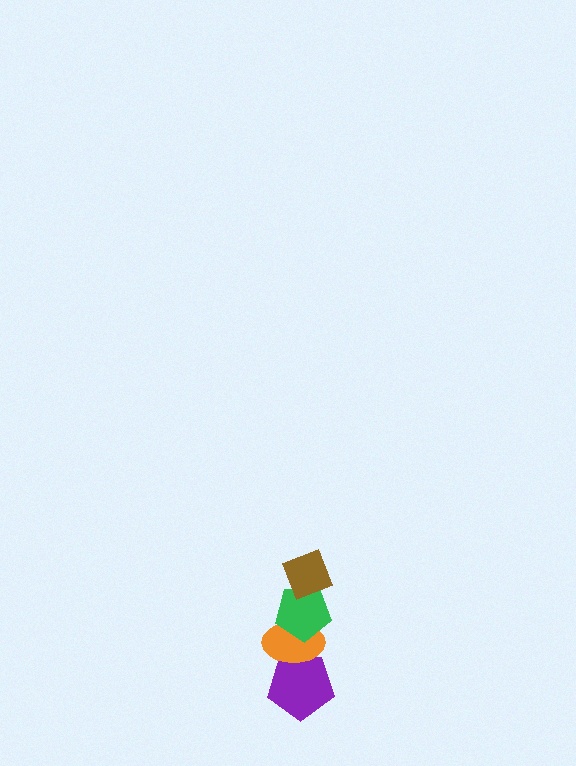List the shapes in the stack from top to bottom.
From top to bottom: the brown diamond, the green pentagon, the orange ellipse, the purple pentagon.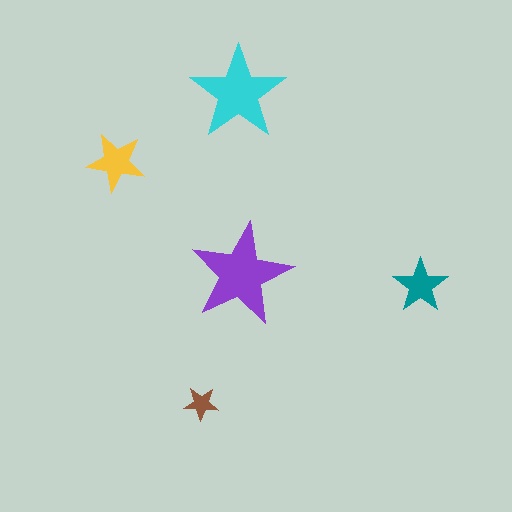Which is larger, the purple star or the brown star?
The purple one.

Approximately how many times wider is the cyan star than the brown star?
About 3 times wider.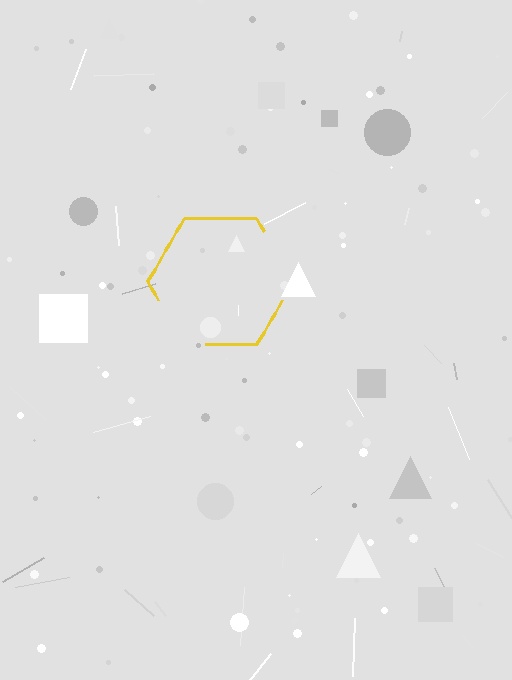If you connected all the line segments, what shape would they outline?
They would outline a hexagon.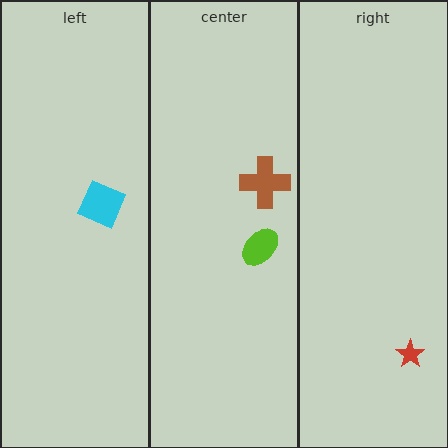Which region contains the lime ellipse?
The center region.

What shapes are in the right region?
The red star.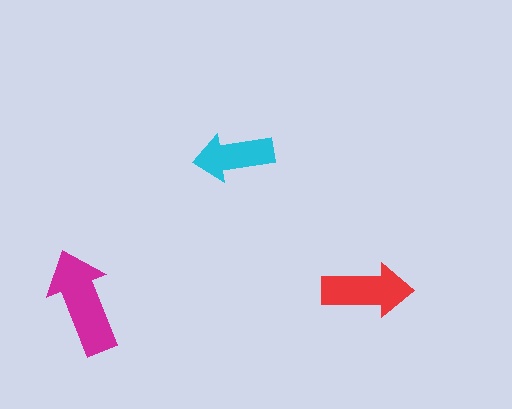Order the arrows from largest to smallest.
the magenta one, the red one, the cyan one.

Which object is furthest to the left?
The magenta arrow is leftmost.